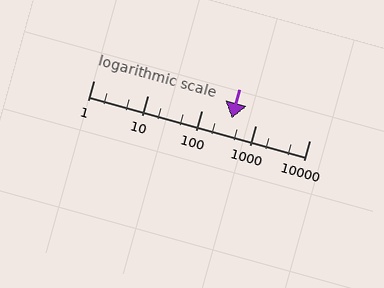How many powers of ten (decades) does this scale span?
The scale spans 4 decades, from 1 to 10000.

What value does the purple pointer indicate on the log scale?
The pointer indicates approximately 360.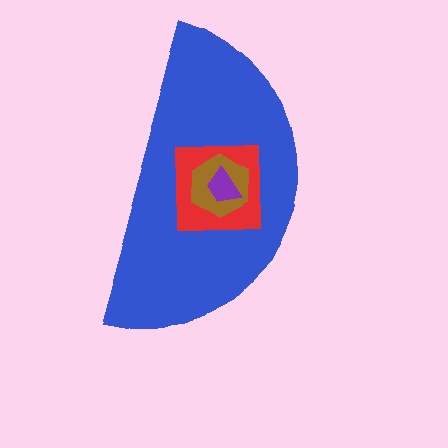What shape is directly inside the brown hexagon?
The purple trapezoid.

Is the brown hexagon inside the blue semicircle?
Yes.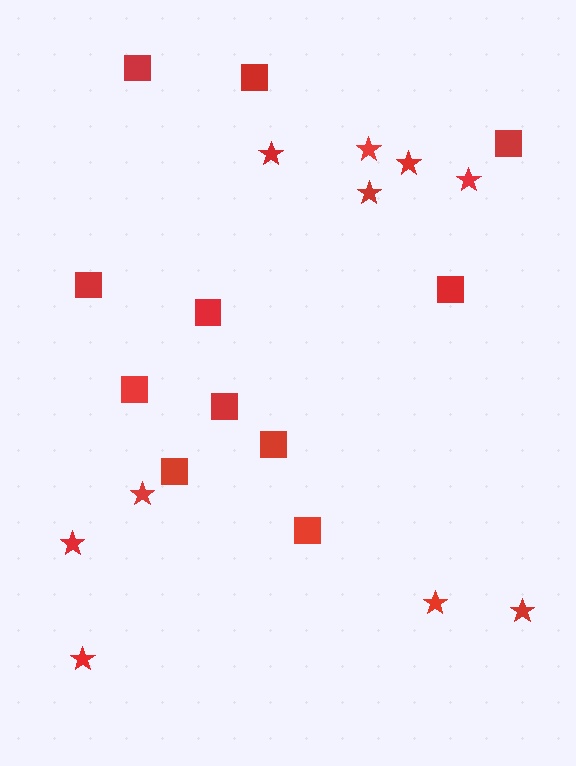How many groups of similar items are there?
There are 2 groups: one group of squares (11) and one group of stars (10).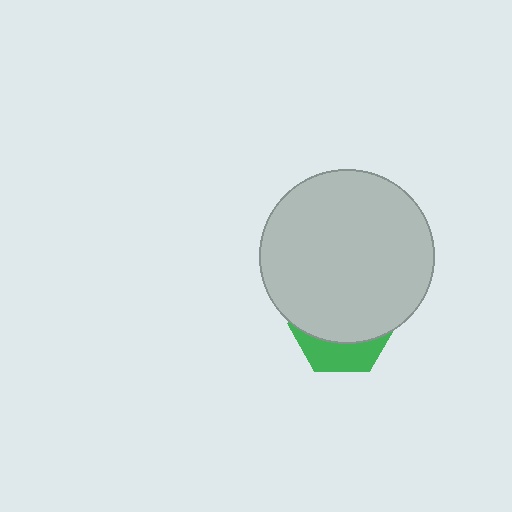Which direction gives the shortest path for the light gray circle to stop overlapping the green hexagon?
Moving up gives the shortest separation.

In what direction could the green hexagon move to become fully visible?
The green hexagon could move down. That would shift it out from behind the light gray circle entirely.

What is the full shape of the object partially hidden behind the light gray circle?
The partially hidden object is a green hexagon.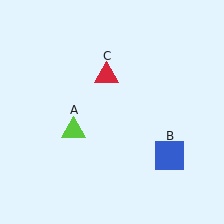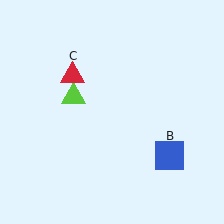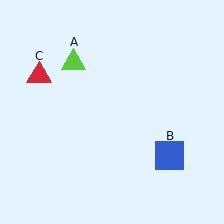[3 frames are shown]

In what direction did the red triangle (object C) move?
The red triangle (object C) moved left.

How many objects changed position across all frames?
2 objects changed position: lime triangle (object A), red triangle (object C).